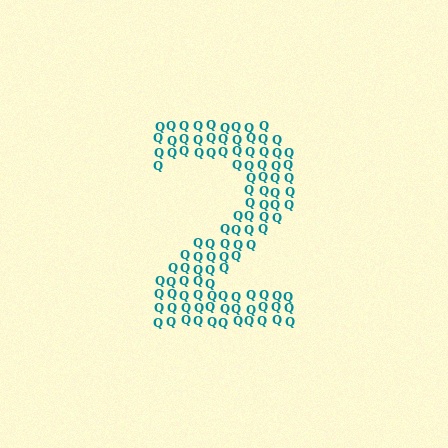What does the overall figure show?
The overall figure shows the digit 2.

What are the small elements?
The small elements are letter Q's.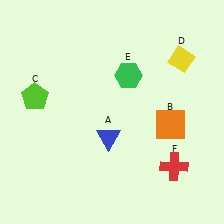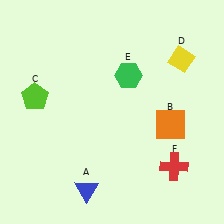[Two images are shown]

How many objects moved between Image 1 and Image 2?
1 object moved between the two images.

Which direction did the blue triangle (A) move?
The blue triangle (A) moved down.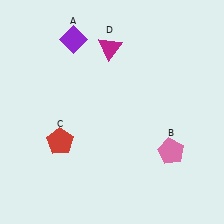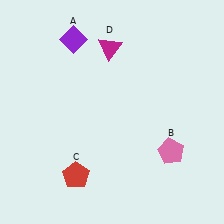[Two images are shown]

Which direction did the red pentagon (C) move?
The red pentagon (C) moved down.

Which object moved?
The red pentagon (C) moved down.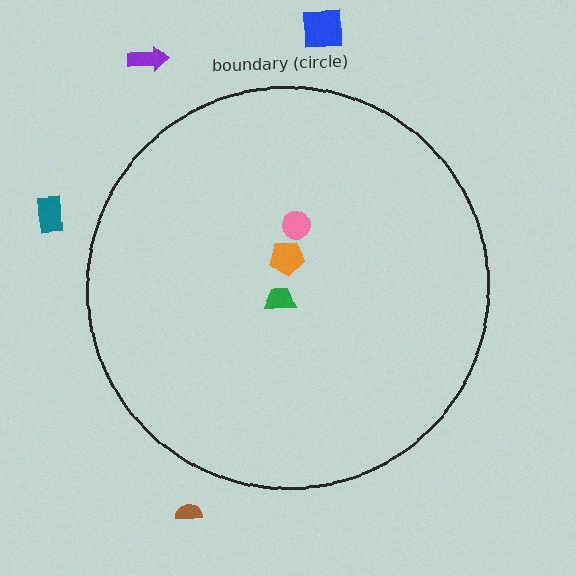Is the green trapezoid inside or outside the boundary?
Inside.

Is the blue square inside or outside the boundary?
Outside.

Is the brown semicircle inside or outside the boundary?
Outside.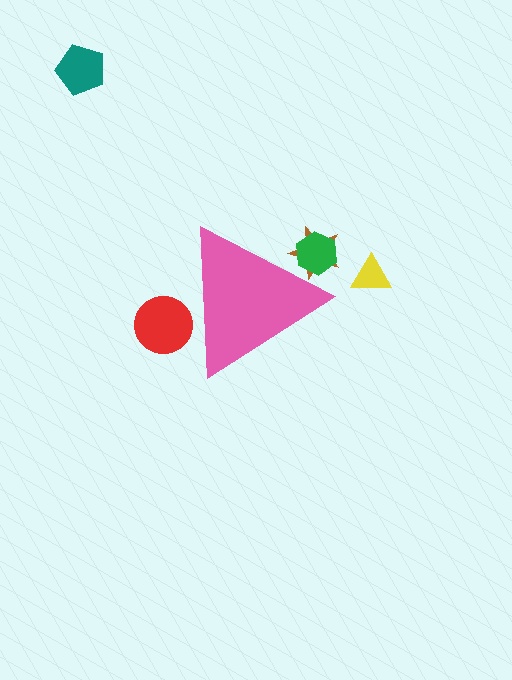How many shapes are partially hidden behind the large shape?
3 shapes are partially hidden.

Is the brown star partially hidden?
Yes, the brown star is partially hidden behind the pink triangle.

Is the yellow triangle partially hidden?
No, the yellow triangle is fully visible.